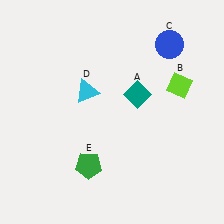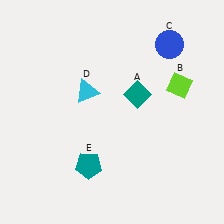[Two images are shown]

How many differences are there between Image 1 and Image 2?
There is 1 difference between the two images.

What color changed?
The pentagon (E) changed from green in Image 1 to teal in Image 2.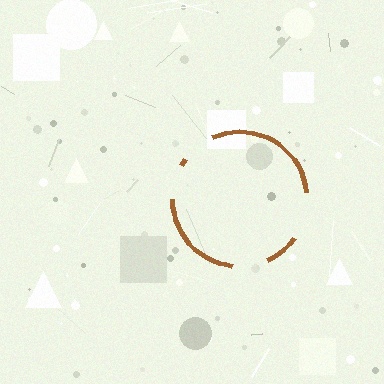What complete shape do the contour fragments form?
The contour fragments form a circle.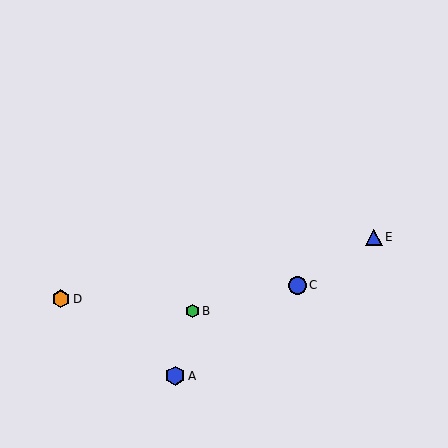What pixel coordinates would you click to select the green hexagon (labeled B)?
Click at (192, 311) to select the green hexagon B.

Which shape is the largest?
The blue hexagon (labeled A) is the largest.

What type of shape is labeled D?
Shape D is an orange hexagon.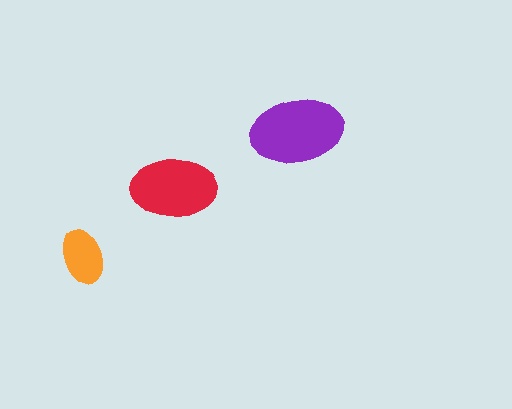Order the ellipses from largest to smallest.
the purple one, the red one, the orange one.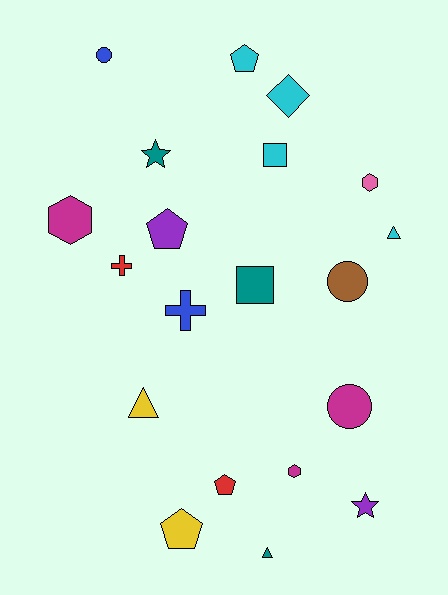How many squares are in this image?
There are 2 squares.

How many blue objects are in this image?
There are 2 blue objects.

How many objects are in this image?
There are 20 objects.